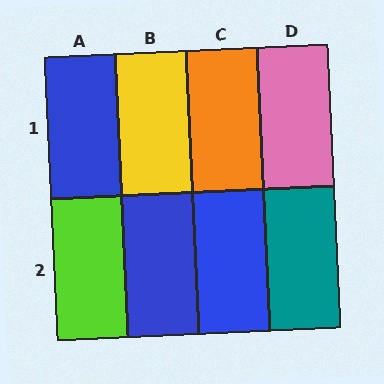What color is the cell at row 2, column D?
Teal.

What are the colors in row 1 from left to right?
Blue, yellow, orange, pink.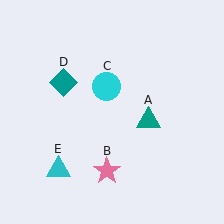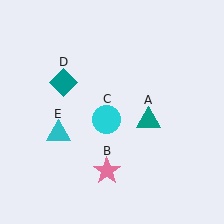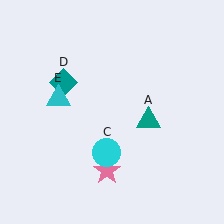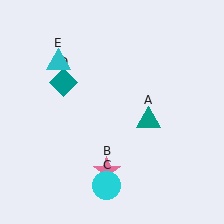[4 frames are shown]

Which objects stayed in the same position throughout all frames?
Teal triangle (object A) and pink star (object B) and teal diamond (object D) remained stationary.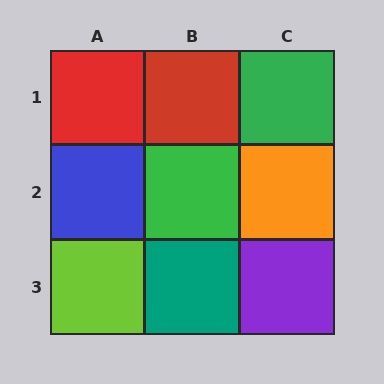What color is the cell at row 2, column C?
Orange.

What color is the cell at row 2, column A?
Blue.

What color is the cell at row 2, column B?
Green.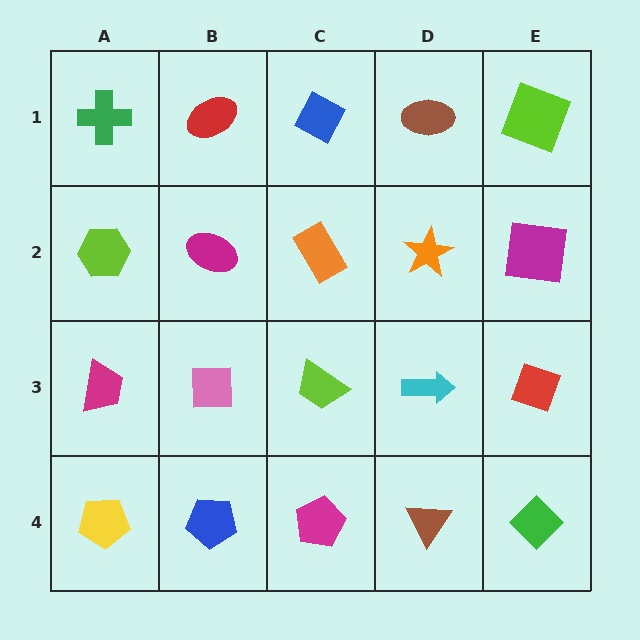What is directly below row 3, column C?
A magenta pentagon.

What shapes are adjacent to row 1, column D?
An orange star (row 2, column D), a blue diamond (row 1, column C), a lime square (row 1, column E).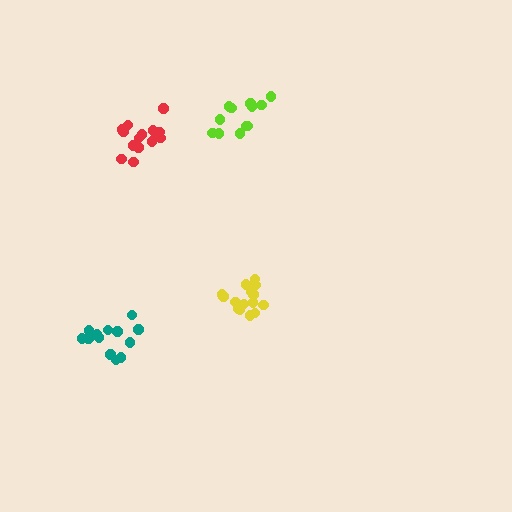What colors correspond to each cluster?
The clusters are colored: teal, red, lime, yellow.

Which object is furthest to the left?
The teal cluster is leftmost.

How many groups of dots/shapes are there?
There are 4 groups.